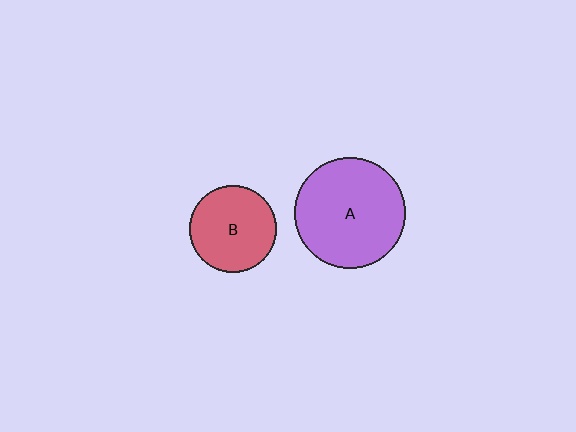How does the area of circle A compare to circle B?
Approximately 1.7 times.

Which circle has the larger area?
Circle A (purple).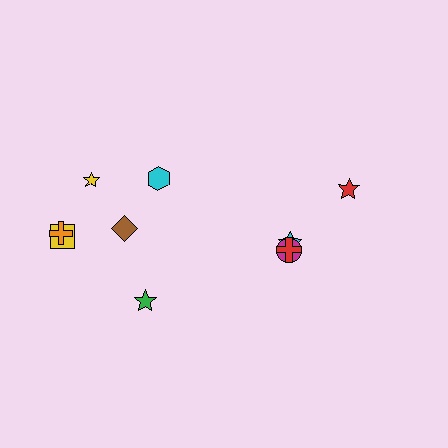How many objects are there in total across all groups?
There are 10 objects.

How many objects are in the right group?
There are 4 objects.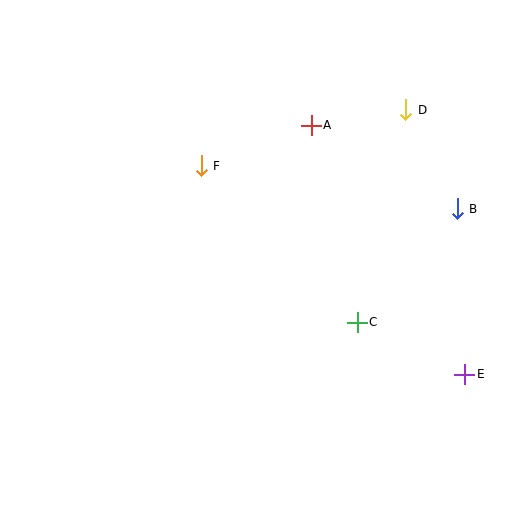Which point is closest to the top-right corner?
Point D is closest to the top-right corner.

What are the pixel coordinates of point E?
Point E is at (465, 374).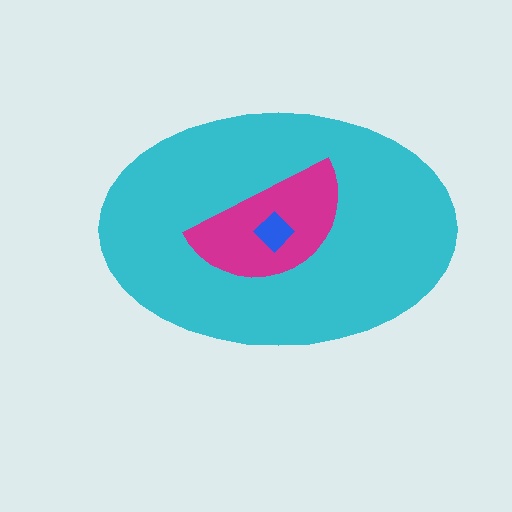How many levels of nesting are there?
3.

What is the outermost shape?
The cyan ellipse.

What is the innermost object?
The blue diamond.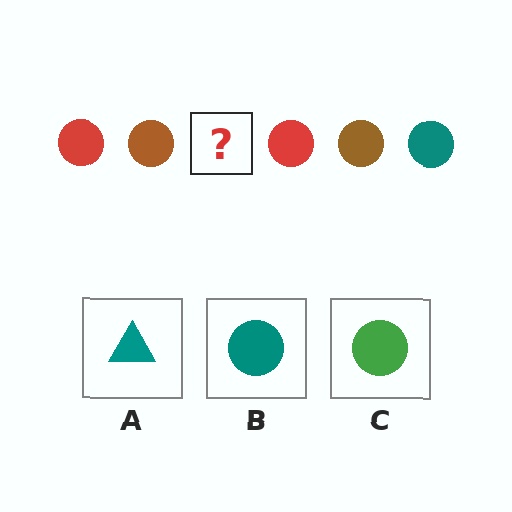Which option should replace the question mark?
Option B.